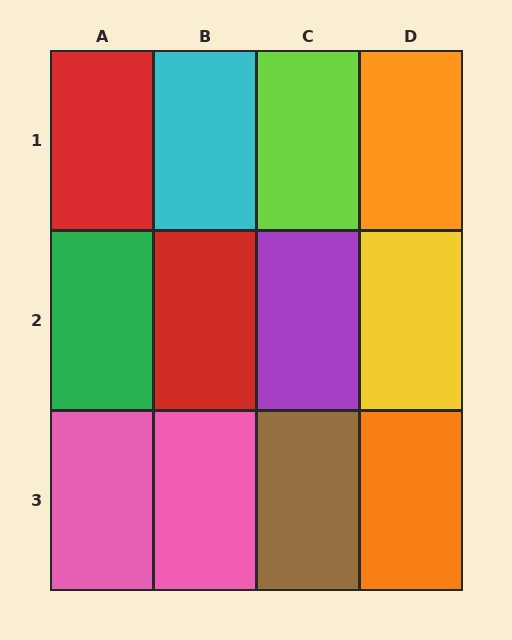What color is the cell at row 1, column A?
Red.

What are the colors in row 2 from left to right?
Green, red, purple, yellow.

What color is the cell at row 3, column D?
Orange.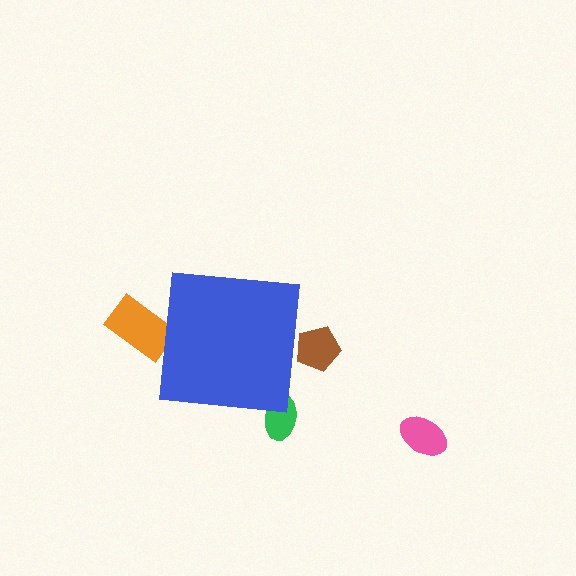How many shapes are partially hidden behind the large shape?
3 shapes are partially hidden.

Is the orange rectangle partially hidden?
Yes, the orange rectangle is partially hidden behind the blue square.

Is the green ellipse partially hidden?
Yes, the green ellipse is partially hidden behind the blue square.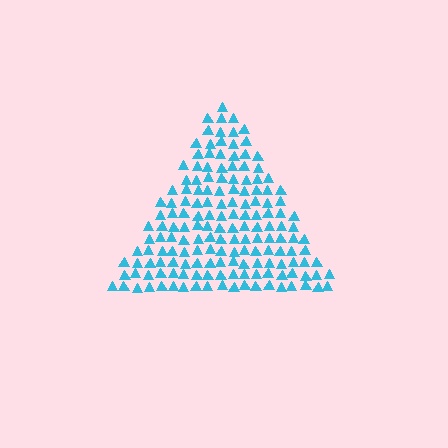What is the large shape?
The large shape is a triangle.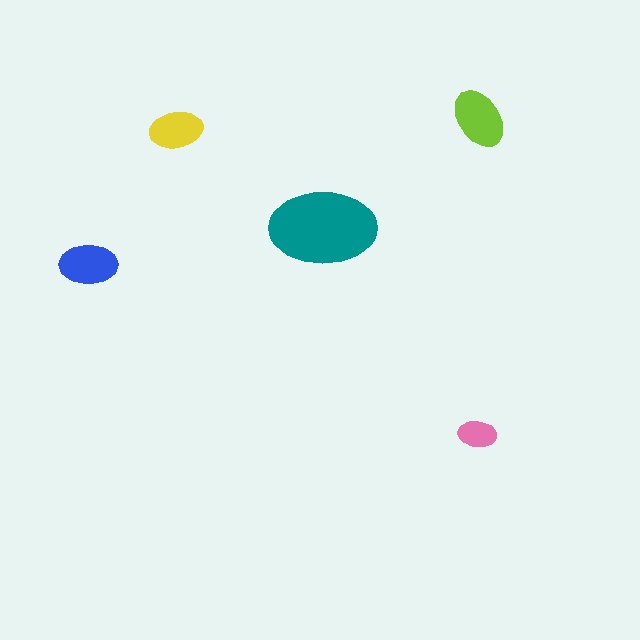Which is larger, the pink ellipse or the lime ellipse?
The lime one.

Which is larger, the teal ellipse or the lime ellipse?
The teal one.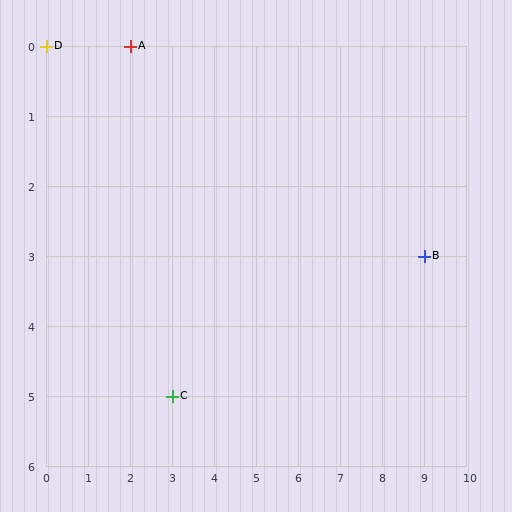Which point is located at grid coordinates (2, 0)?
Point A is at (2, 0).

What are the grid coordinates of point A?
Point A is at grid coordinates (2, 0).